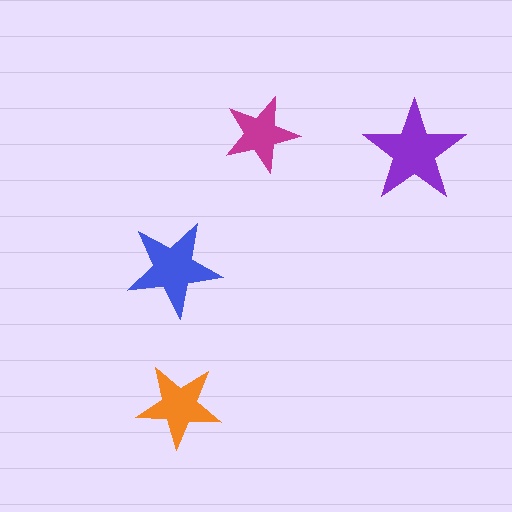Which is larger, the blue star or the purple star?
The purple one.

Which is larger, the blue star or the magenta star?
The blue one.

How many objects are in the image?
There are 4 objects in the image.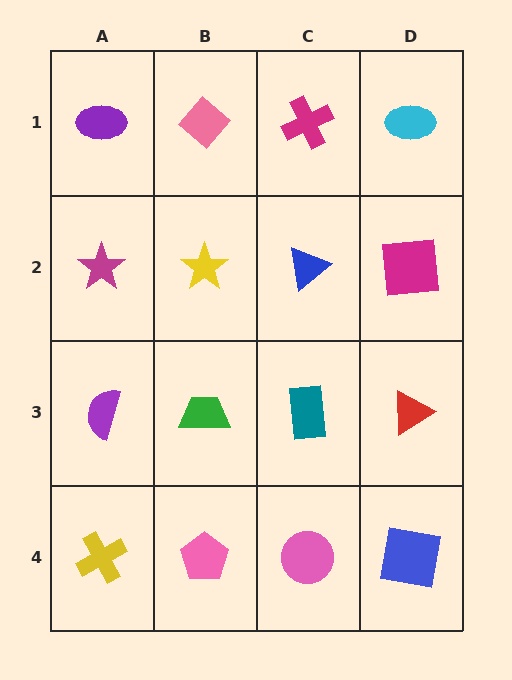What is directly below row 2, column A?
A purple semicircle.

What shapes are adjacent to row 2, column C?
A magenta cross (row 1, column C), a teal rectangle (row 3, column C), a yellow star (row 2, column B), a magenta square (row 2, column D).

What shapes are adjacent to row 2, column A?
A purple ellipse (row 1, column A), a purple semicircle (row 3, column A), a yellow star (row 2, column B).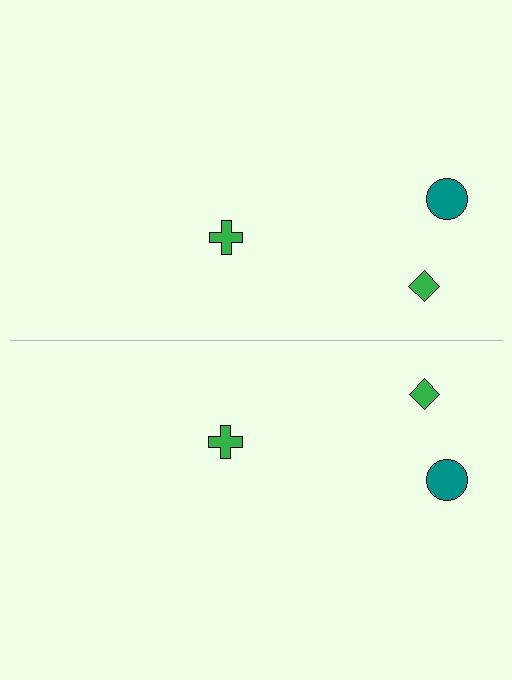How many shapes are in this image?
There are 6 shapes in this image.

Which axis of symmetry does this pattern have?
The pattern has a horizontal axis of symmetry running through the center of the image.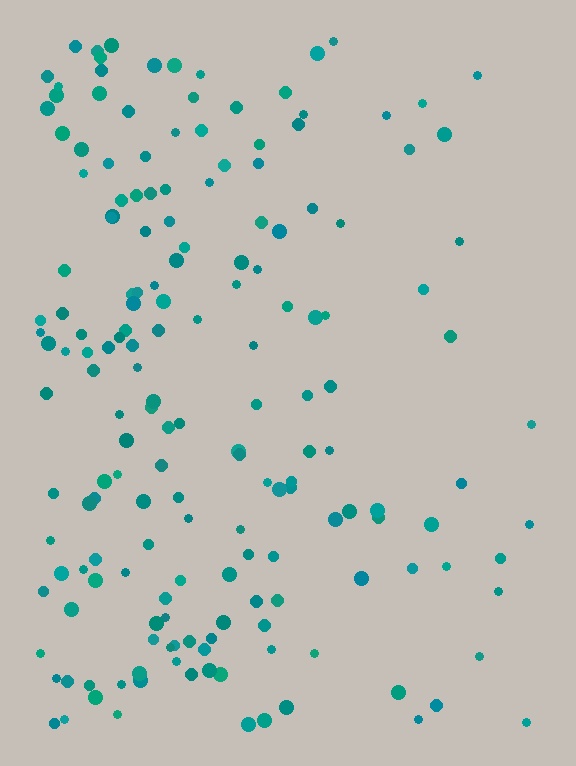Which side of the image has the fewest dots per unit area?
The right.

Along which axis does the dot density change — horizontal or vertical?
Horizontal.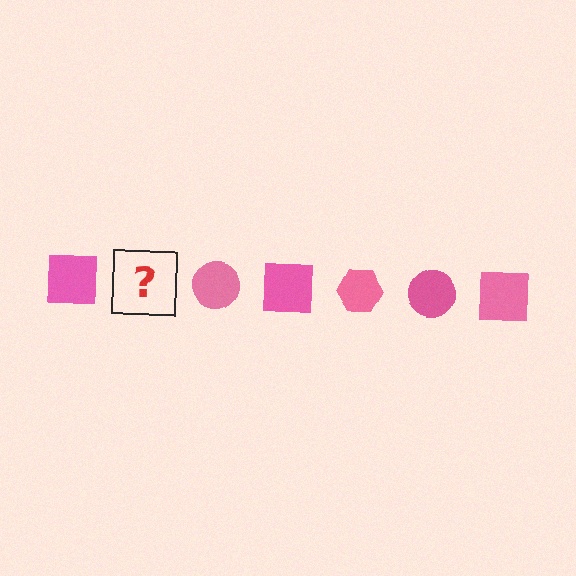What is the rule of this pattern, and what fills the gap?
The rule is that the pattern cycles through square, hexagon, circle shapes in pink. The gap should be filled with a pink hexagon.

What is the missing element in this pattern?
The missing element is a pink hexagon.